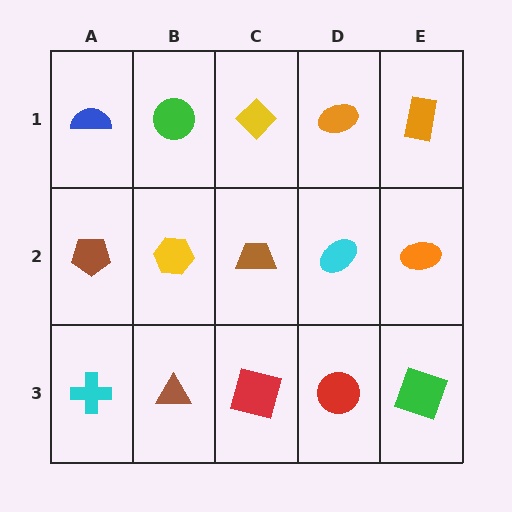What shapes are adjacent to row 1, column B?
A yellow hexagon (row 2, column B), a blue semicircle (row 1, column A), a yellow diamond (row 1, column C).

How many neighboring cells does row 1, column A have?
2.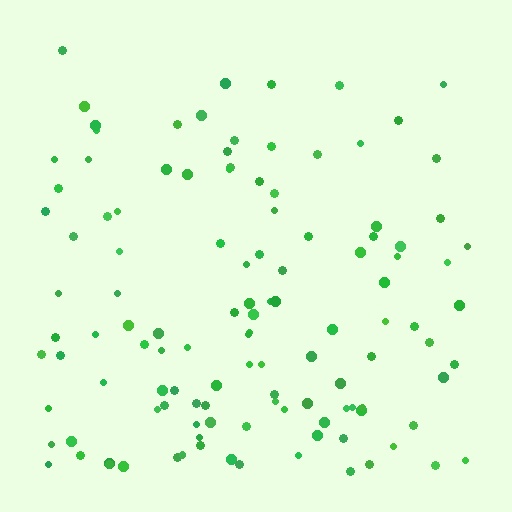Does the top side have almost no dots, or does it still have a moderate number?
Still a moderate number, just noticeably fewer than the bottom.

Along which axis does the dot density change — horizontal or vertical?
Vertical.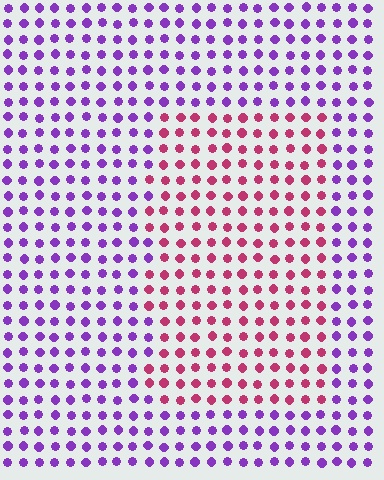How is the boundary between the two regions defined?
The boundary is defined purely by a slight shift in hue (about 59 degrees). Spacing, size, and orientation are identical on both sides.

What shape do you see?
I see a rectangle.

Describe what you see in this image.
The image is filled with small purple elements in a uniform arrangement. A rectangle-shaped region is visible where the elements are tinted to a slightly different hue, forming a subtle color boundary.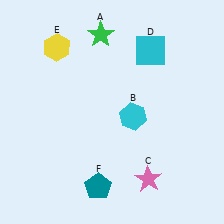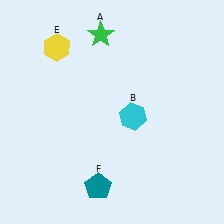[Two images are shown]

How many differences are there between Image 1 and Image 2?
There are 2 differences between the two images.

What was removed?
The cyan square (D), the pink star (C) were removed in Image 2.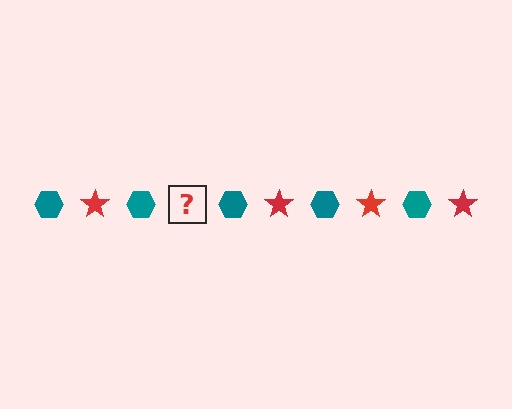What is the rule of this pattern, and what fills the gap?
The rule is that the pattern alternates between teal hexagon and red star. The gap should be filled with a red star.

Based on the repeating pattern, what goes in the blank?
The blank should be a red star.